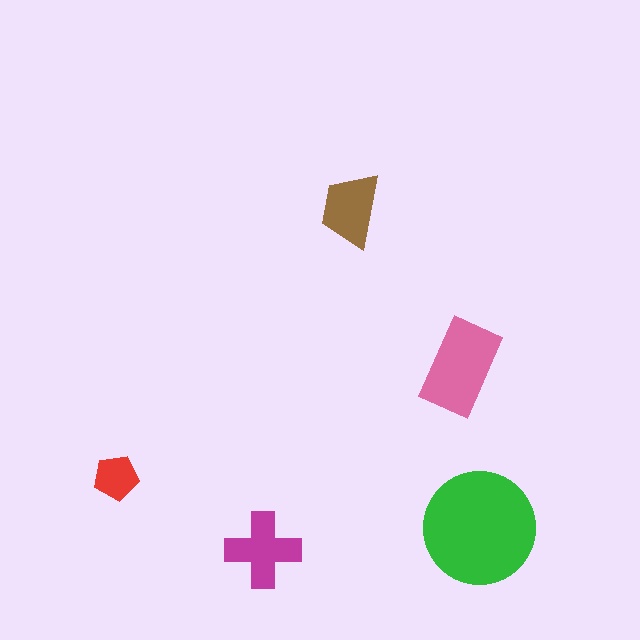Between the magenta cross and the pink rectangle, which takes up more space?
The pink rectangle.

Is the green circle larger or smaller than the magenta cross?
Larger.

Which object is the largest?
The green circle.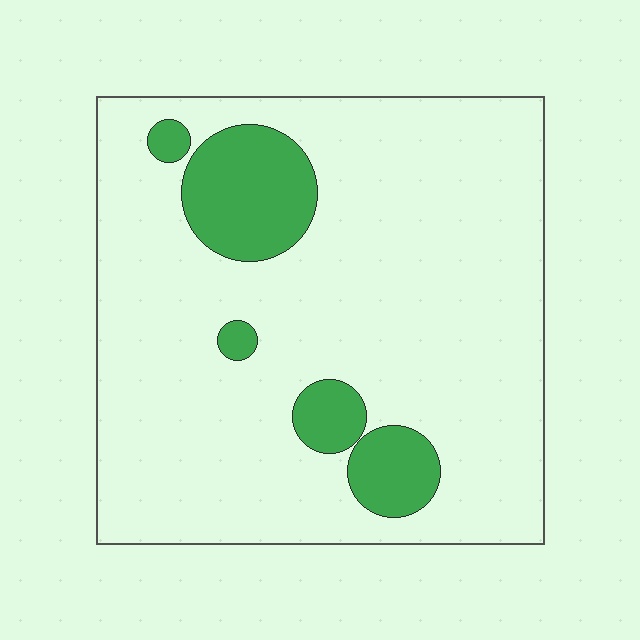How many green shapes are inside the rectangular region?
5.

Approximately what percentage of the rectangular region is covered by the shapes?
Approximately 15%.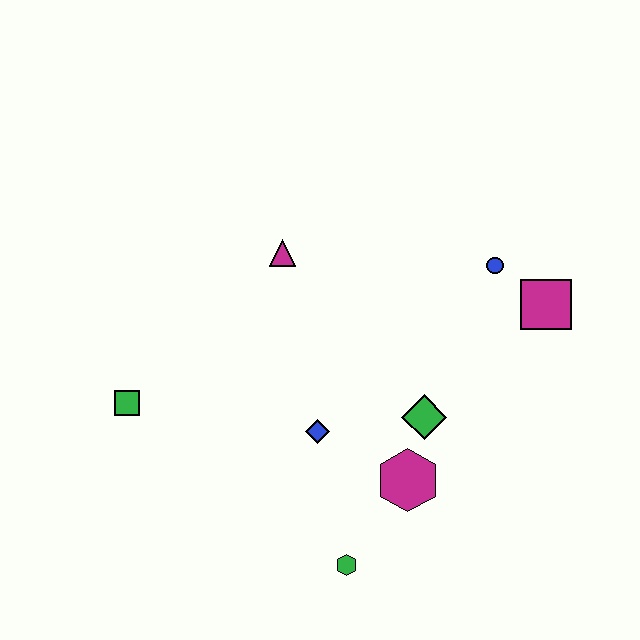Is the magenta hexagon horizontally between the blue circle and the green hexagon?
Yes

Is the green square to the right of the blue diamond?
No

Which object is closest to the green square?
The blue diamond is closest to the green square.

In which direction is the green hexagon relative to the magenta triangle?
The green hexagon is below the magenta triangle.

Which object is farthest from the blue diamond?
The magenta square is farthest from the blue diamond.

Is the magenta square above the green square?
Yes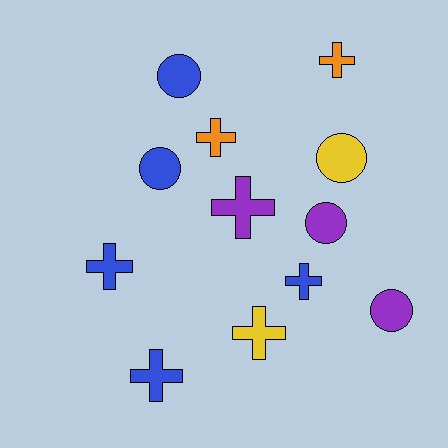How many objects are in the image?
There are 12 objects.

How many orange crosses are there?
There are 2 orange crosses.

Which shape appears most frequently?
Cross, with 7 objects.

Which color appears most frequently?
Blue, with 5 objects.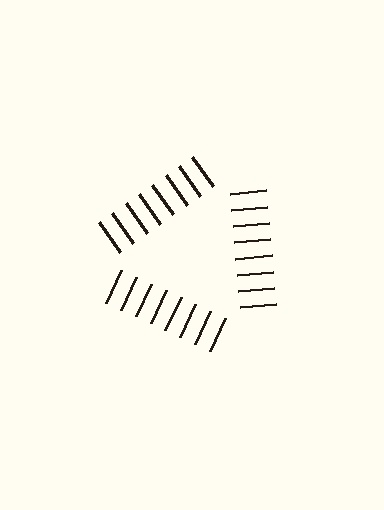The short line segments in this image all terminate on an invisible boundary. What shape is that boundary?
An illusory triangle — the line segments terminate on its edges but no continuous stroke is drawn.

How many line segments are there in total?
24 — 8 along each of the 3 edges.